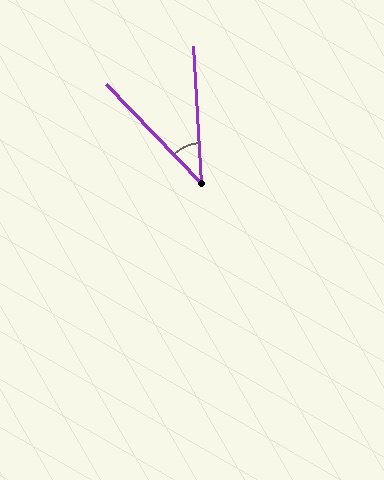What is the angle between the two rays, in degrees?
Approximately 41 degrees.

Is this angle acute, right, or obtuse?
It is acute.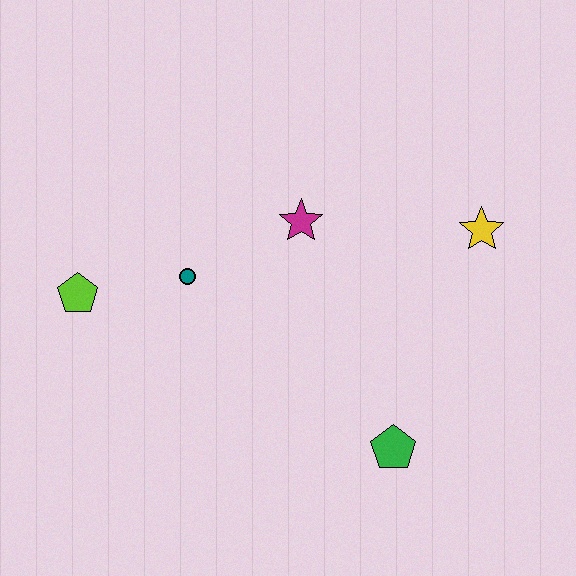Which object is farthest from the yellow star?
The lime pentagon is farthest from the yellow star.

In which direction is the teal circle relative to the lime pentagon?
The teal circle is to the right of the lime pentagon.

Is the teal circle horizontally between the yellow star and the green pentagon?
No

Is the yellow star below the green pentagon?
No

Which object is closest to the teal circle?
The lime pentagon is closest to the teal circle.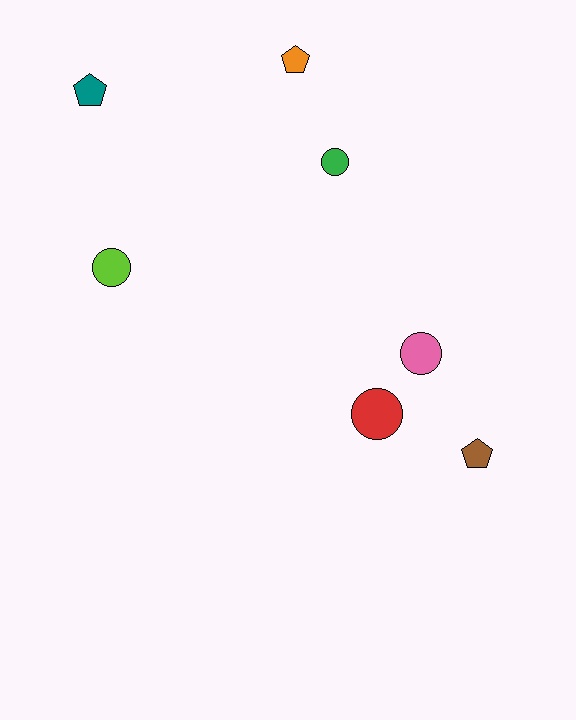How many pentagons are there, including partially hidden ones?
There are 3 pentagons.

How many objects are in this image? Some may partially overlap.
There are 7 objects.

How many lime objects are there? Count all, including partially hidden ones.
There is 1 lime object.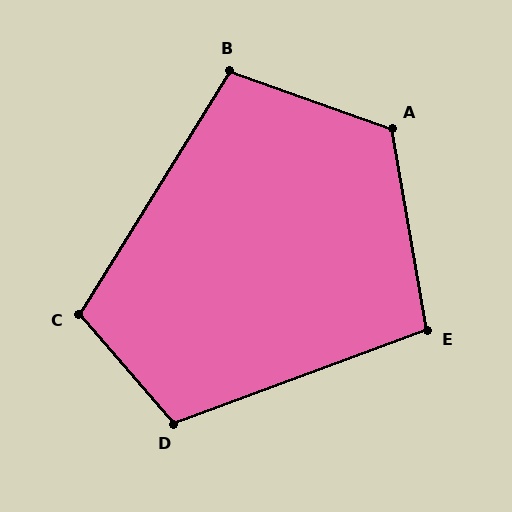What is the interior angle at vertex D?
Approximately 111 degrees (obtuse).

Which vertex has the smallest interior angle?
E, at approximately 100 degrees.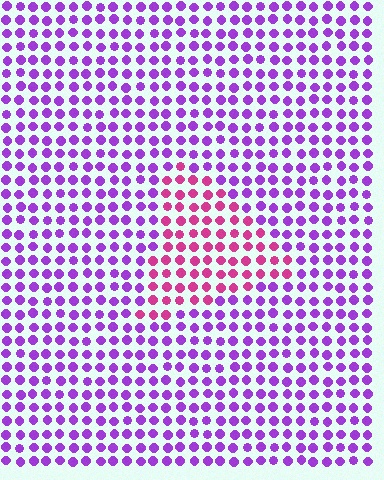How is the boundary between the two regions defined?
The boundary is defined purely by a slight shift in hue (about 46 degrees). Spacing, size, and orientation are identical on both sides.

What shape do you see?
I see a triangle.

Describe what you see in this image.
The image is filled with small purple elements in a uniform arrangement. A triangle-shaped region is visible where the elements are tinted to a slightly different hue, forming a subtle color boundary.